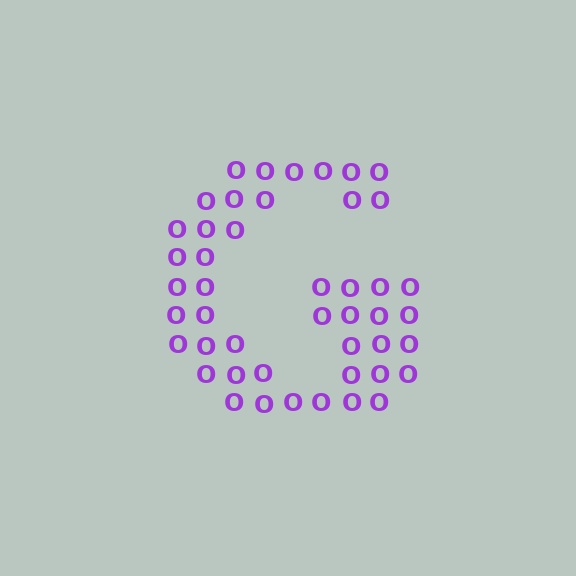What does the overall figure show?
The overall figure shows the letter G.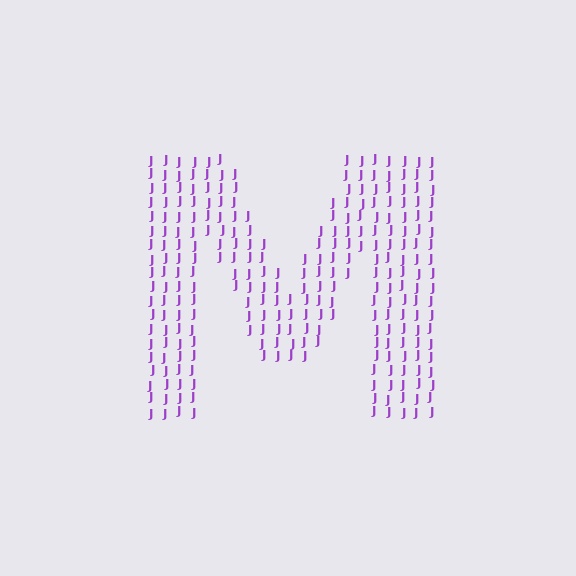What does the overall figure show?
The overall figure shows the letter M.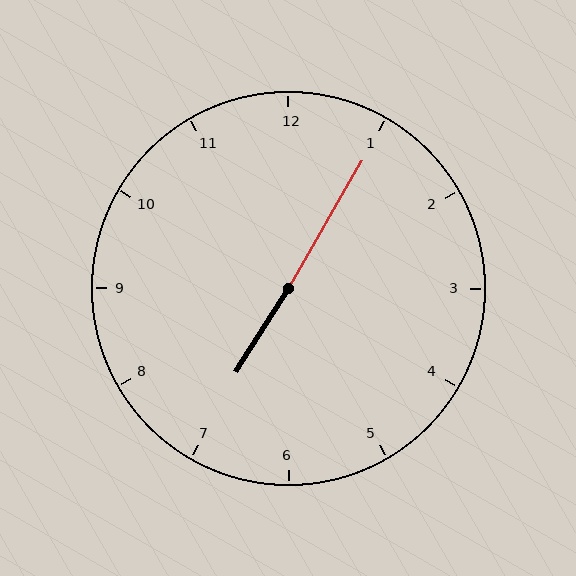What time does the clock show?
7:05.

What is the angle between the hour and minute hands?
Approximately 178 degrees.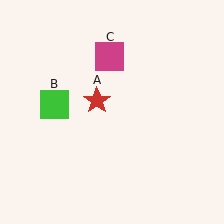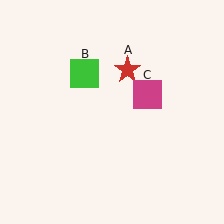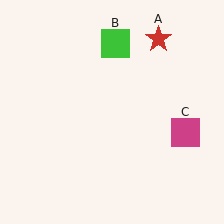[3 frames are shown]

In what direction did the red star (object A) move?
The red star (object A) moved up and to the right.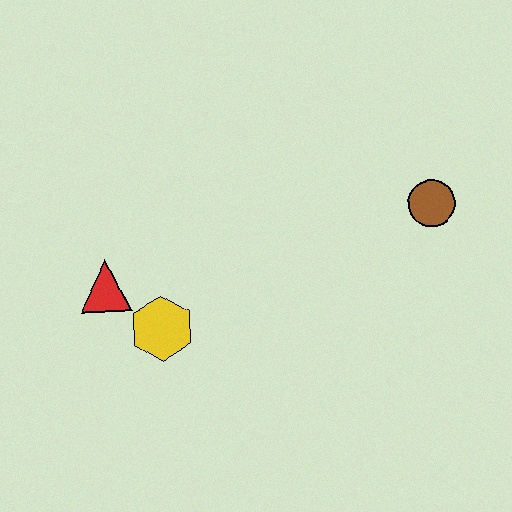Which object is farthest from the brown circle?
The red triangle is farthest from the brown circle.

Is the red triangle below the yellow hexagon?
No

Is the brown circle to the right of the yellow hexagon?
Yes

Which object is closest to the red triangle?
The yellow hexagon is closest to the red triangle.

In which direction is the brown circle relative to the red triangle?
The brown circle is to the right of the red triangle.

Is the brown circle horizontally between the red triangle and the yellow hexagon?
No